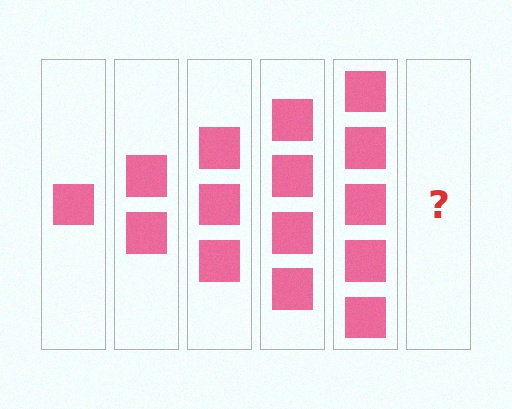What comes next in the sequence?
The next element should be 6 squares.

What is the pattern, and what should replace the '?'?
The pattern is that each step adds one more square. The '?' should be 6 squares.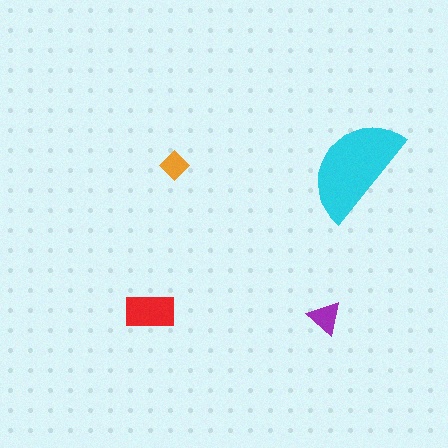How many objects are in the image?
There are 4 objects in the image.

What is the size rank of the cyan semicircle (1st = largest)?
1st.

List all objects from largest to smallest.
The cyan semicircle, the red rectangle, the purple triangle, the orange diamond.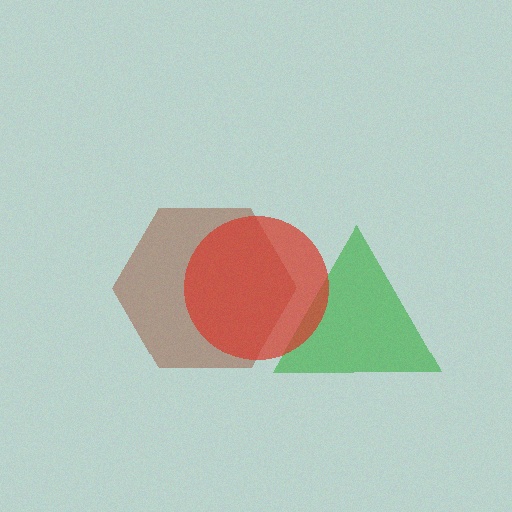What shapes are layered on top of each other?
The layered shapes are: a green triangle, a brown hexagon, a red circle.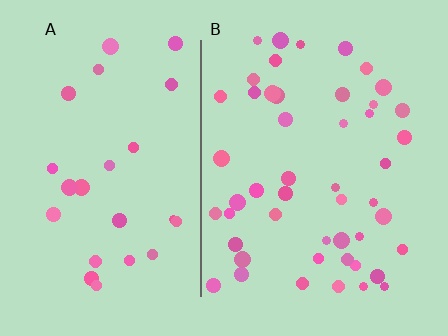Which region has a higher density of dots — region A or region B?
B (the right).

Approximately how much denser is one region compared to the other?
Approximately 1.9× — region B over region A.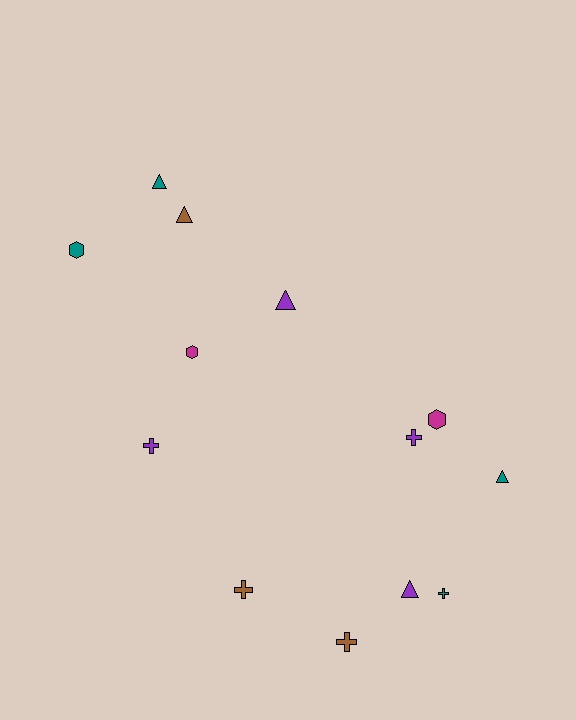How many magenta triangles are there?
There are no magenta triangles.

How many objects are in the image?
There are 13 objects.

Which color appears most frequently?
Teal, with 4 objects.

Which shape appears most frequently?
Cross, with 5 objects.